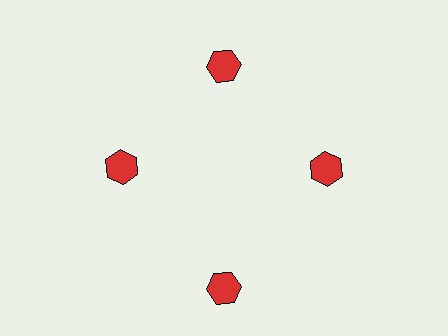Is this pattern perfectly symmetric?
No. The 4 red hexagons are arranged in a ring, but one element near the 6 o'clock position is pushed outward from the center, breaking the 4-fold rotational symmetry.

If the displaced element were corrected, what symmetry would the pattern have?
It would have 4-fold rotational symmetry — the pattern would map onto itself every 90 degrees.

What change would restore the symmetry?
The symmetry would be restored by moving it inward, back onto the ring so that all 4 hexagons sit at equal angles and equal distance from the center.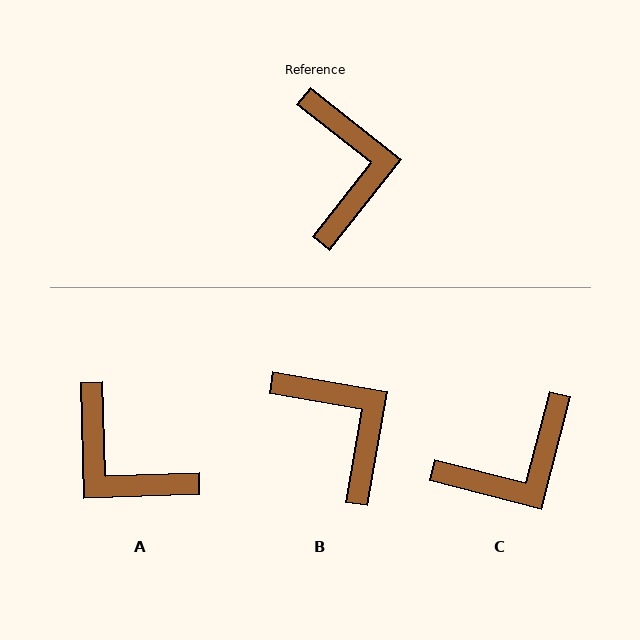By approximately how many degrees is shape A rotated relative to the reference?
Approximately 140 degrees clockwise.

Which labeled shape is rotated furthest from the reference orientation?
A, about 140 degrees away.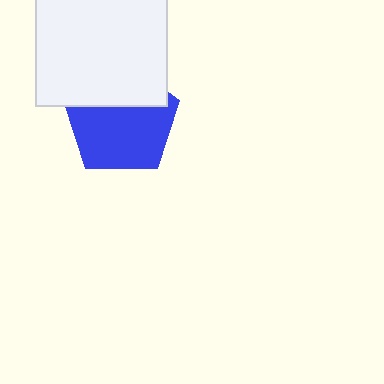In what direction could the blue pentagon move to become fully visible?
The blue pentagon could move down. That would shift it out from behind the white rectangle entirely.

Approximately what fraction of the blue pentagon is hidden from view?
Roughly 35% of the blue pentagon is hidden behind the white rectangle.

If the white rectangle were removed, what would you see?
You would see the complete blue pentagon.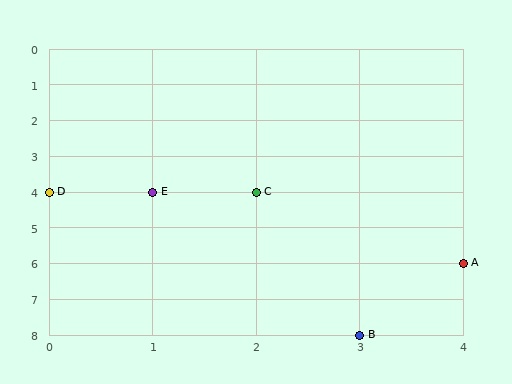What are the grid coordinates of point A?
Point A is at grid coordinates (4, 6).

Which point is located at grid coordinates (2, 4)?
Point C is at (2, 4).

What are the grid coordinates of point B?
Point B is at grid coordinates (3, 8).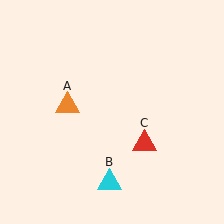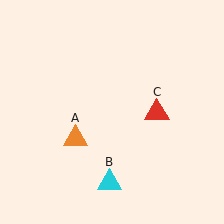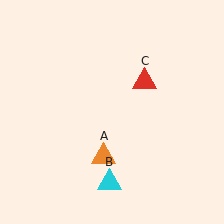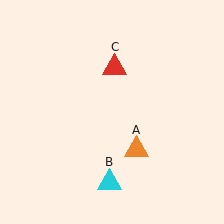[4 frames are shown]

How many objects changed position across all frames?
2 objects changed position: orange triangle (object A), red triangle (object C).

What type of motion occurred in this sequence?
The orange triangle (object A), red triangle (object C) rotated counterclockwise around the center of the scene.